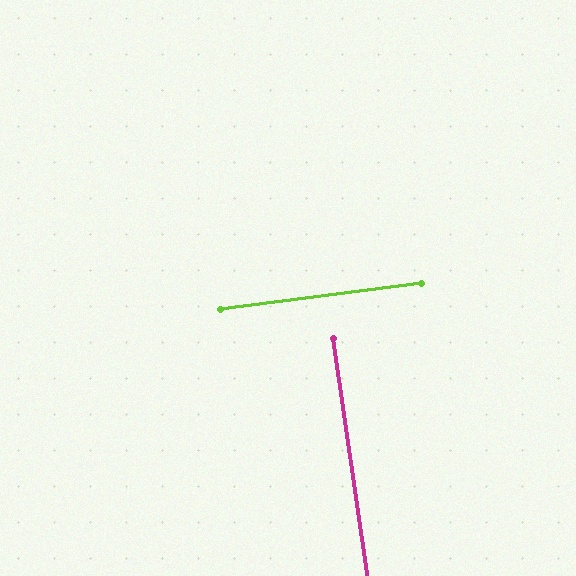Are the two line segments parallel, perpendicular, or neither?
Perpendicular — they meet at approximately 89°.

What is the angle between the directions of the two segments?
Approximately 89 degrees.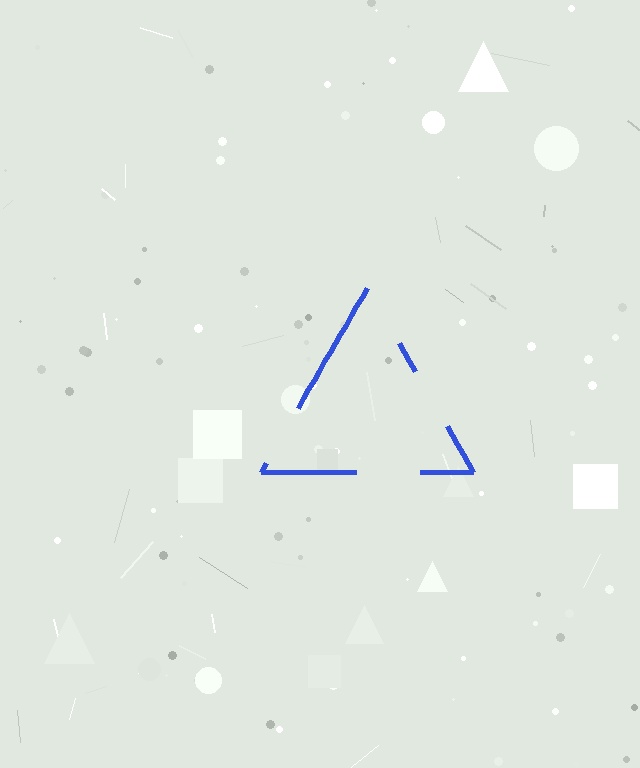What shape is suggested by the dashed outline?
The dashed outline suggests a triangle.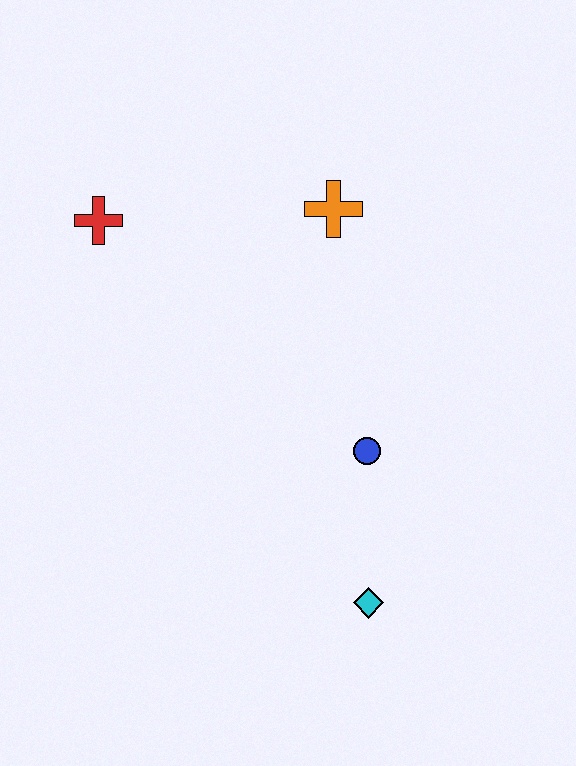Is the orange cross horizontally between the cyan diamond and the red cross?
Yes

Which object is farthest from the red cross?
The cyan diamond is farthest from the red cross.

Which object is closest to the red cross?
The orange cross is closest to the red cross.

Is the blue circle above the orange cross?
No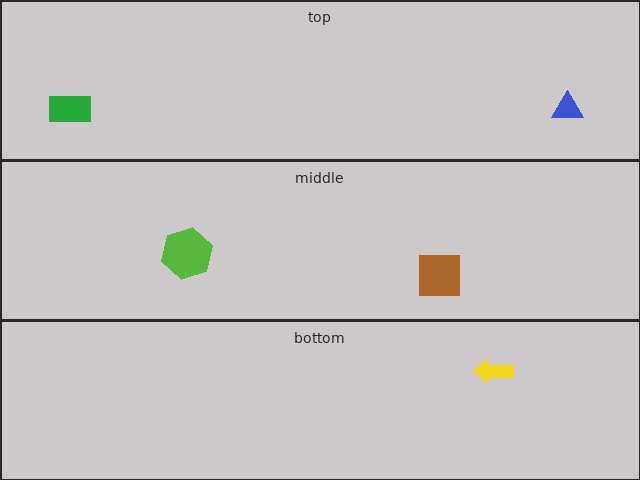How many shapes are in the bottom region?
1.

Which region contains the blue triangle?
The top region.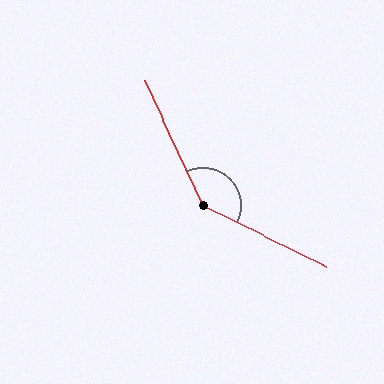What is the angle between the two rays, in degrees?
Approximately 141 degrees.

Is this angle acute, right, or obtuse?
It is obtuse.